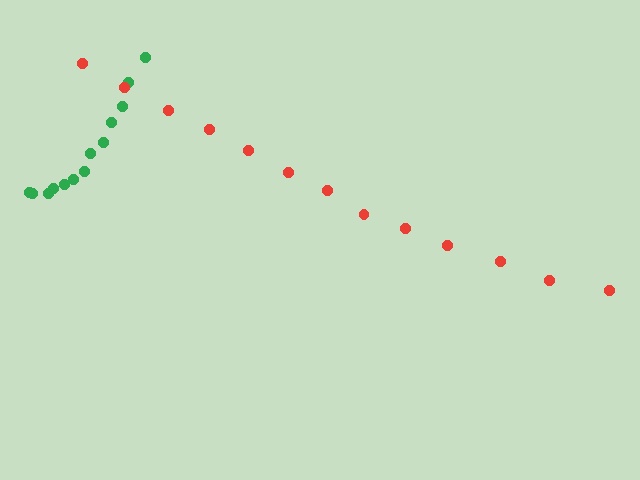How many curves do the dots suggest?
There are 2 distinct paths.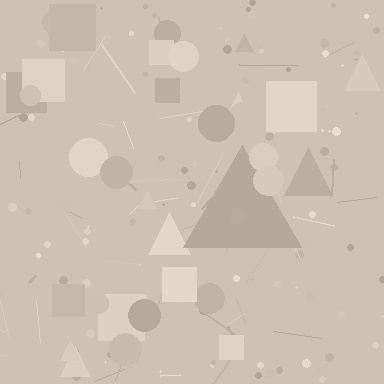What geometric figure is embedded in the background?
A triangle is embedded in the background.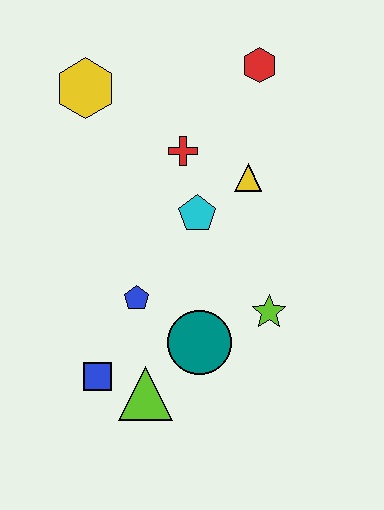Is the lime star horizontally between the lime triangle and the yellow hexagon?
No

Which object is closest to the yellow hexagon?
The red cross is closest to the yellow hexagon.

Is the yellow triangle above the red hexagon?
No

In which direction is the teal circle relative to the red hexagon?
The teal circle is below the red hexagon.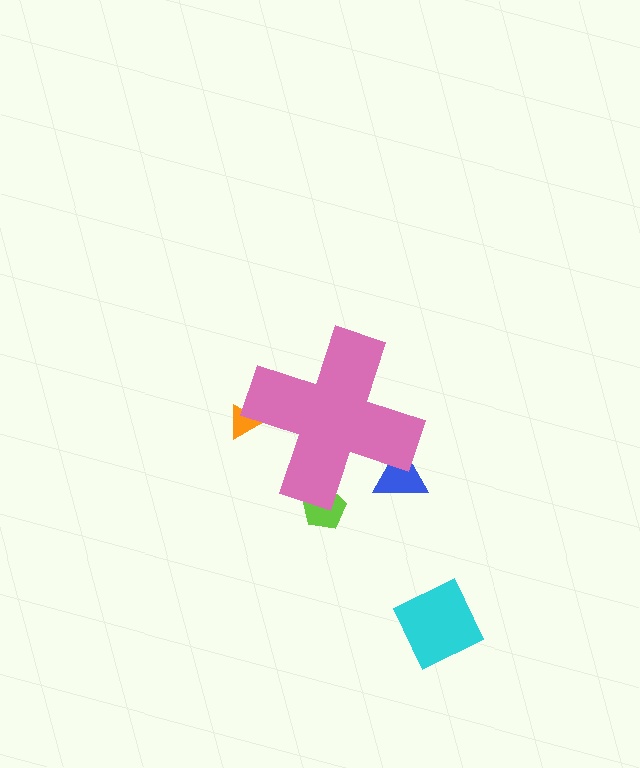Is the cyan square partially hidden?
No, the cyan square is fully visible.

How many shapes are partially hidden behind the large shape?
3 shapes are partially hidden.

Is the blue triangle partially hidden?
Yes, the blue triangle is partially hidden behind the pink cross.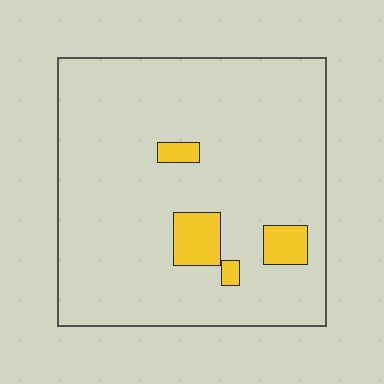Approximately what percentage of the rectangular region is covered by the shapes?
Approximately 10%.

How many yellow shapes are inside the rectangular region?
4.